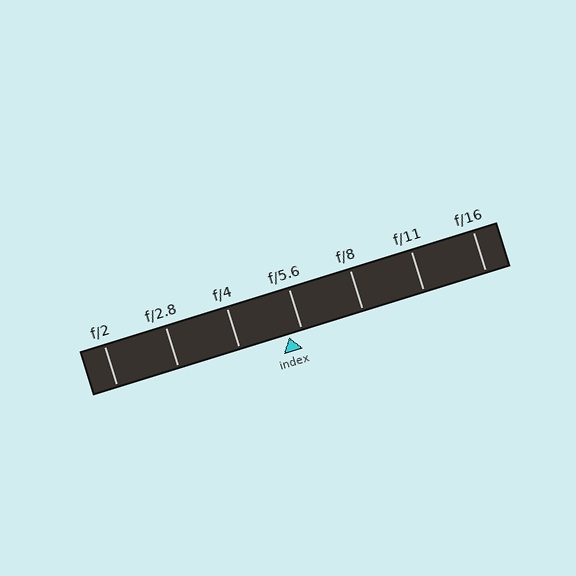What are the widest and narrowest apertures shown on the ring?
The widest aperture shown is f/2 and the narrowest is f/16.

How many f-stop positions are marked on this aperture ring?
There are 7 f-stop positions marked.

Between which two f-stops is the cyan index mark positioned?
The index mark is between f/4 and f/5.6.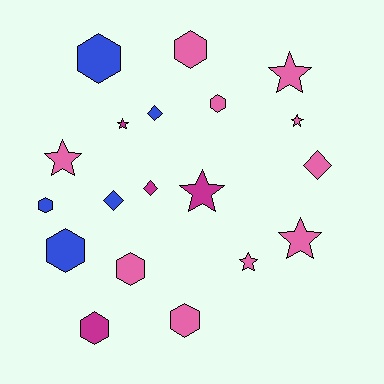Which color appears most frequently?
Pink, with 10 objects.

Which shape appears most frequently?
Hexagon, with 8 objects.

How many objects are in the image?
There are 19 objects.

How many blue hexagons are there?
There are 3 blue hexagons.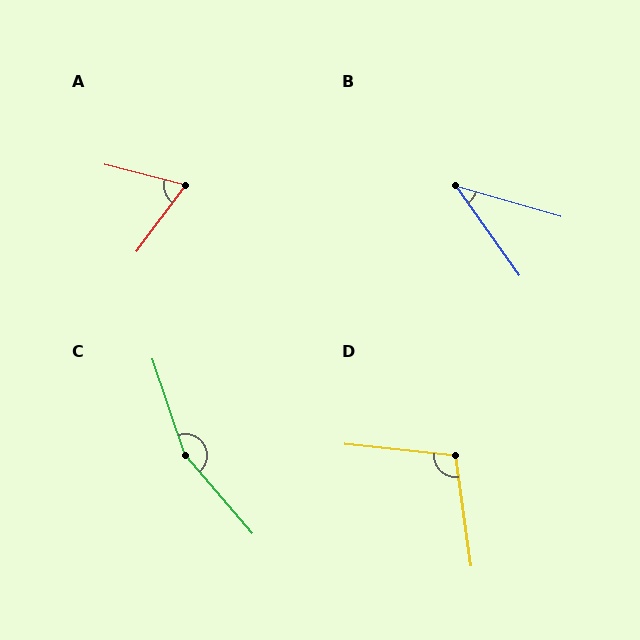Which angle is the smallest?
B, at approximately 38 degrees.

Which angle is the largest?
C, at approximately 158 degrees.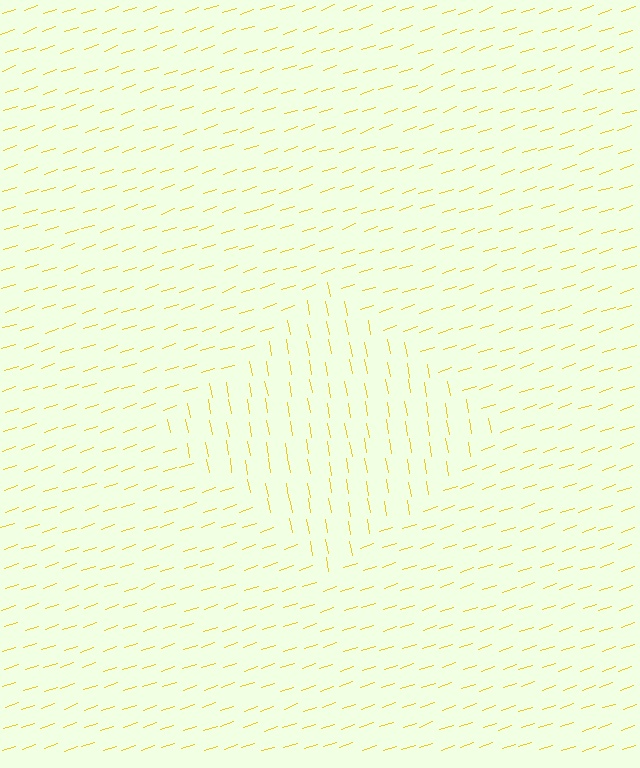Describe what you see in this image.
The image is filled with small yellow line segments. A diamond region in the image has lines oriented differently from the surrounding lines, creating a visible texture boundary.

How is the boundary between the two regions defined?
The boundary is defined purely by a change in line orientation (approximately 82 degrees difference). All lines are the same color and thickness.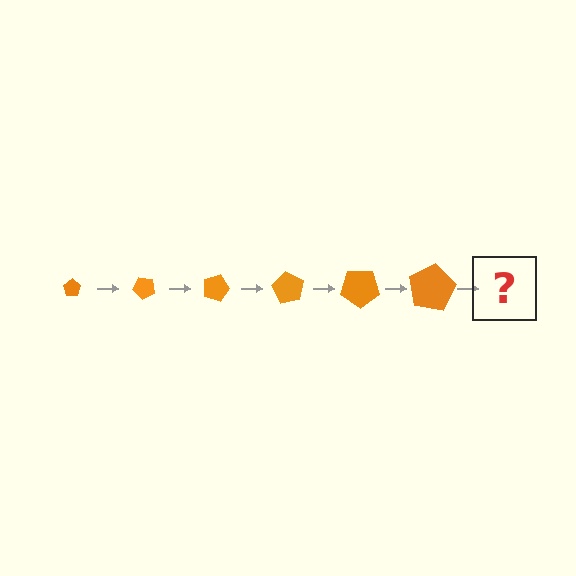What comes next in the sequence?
The next element should be a pentagon, larger than the previous one and rotated 270 degrees from the start.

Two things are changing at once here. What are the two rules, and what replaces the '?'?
The two rules are that the pentagon grows larger each step and it rotates 45 degrees each step. The '?' should be a pentagon, larger than the previous one and rotated 270 degrees from the start.